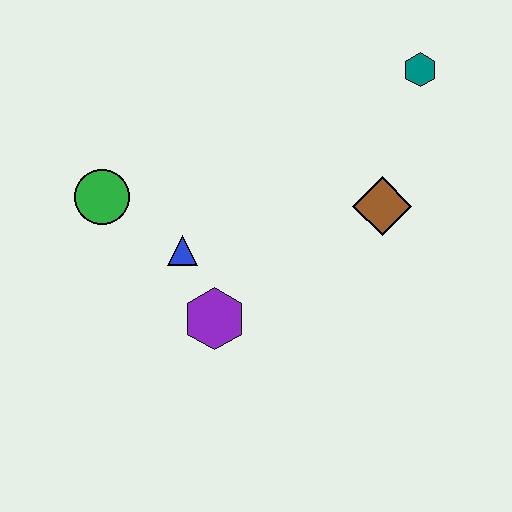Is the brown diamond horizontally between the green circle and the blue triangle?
No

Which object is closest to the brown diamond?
The teal hexagon is closest to the brown diamond.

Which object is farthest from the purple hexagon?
The teal hexagon is farthest from the purple hexagon.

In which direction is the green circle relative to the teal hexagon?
The green circle is to the left of the teal hexagon.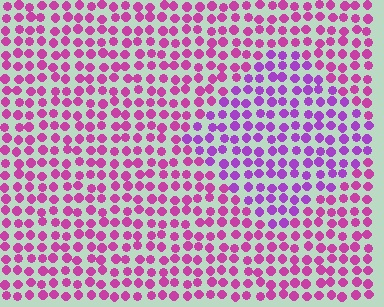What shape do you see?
I see a diamond.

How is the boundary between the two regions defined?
The boundary is defined purely by a slight shift in hue (about 30 degrees). Spacing, size, and orientation are identical on both sides.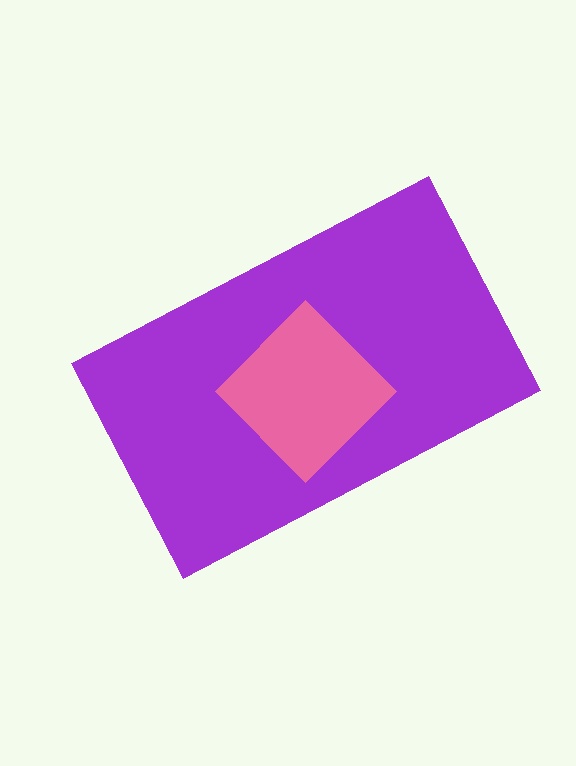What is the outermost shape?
The purple rectangle.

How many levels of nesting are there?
2.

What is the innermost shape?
The pink diamond.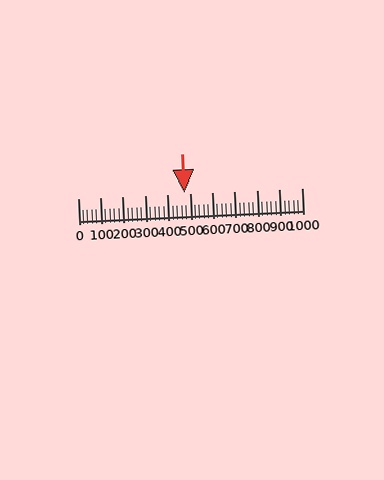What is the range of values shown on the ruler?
The ruler shows values from 0 to 1000.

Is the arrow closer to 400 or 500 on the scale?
The arrow is closer to 500.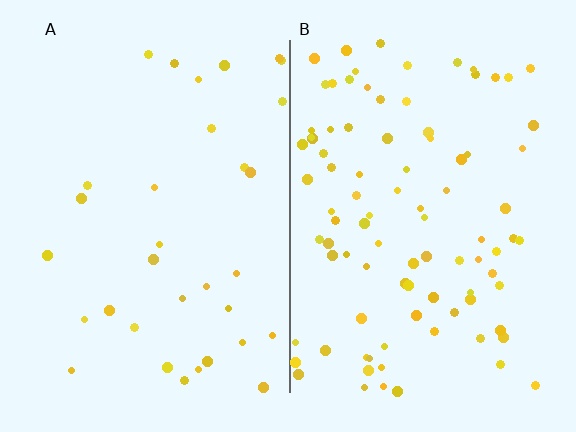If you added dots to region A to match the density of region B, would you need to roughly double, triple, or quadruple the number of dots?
Approximately triple.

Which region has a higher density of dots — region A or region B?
B (the right).